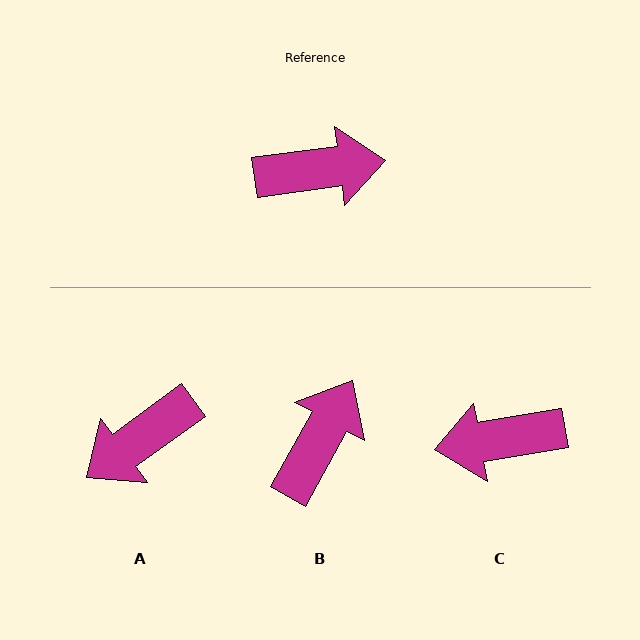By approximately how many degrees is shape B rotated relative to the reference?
Approximately 53 degrees counter-clockwise.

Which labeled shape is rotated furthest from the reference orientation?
C, about 178 degrees away.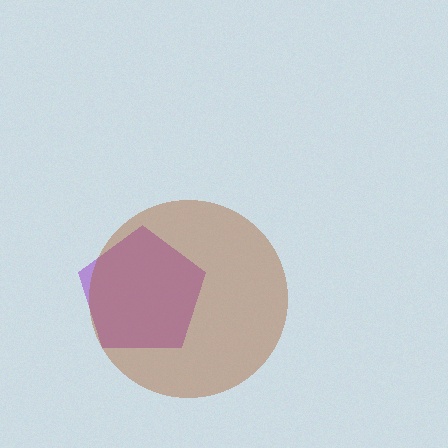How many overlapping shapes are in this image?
There are 2 overlapping shapes in the image.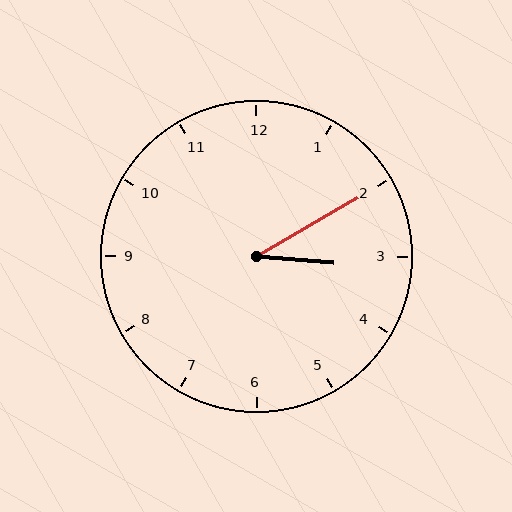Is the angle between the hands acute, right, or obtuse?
It is acute.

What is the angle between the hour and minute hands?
Approximately 35 degrees.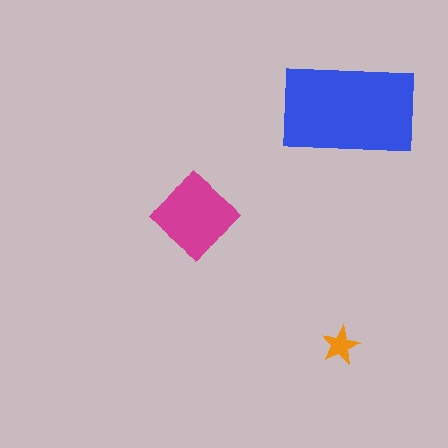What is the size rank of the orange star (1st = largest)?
3rd.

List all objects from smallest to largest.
The orange star, the magenta diamond, the blue rectangle.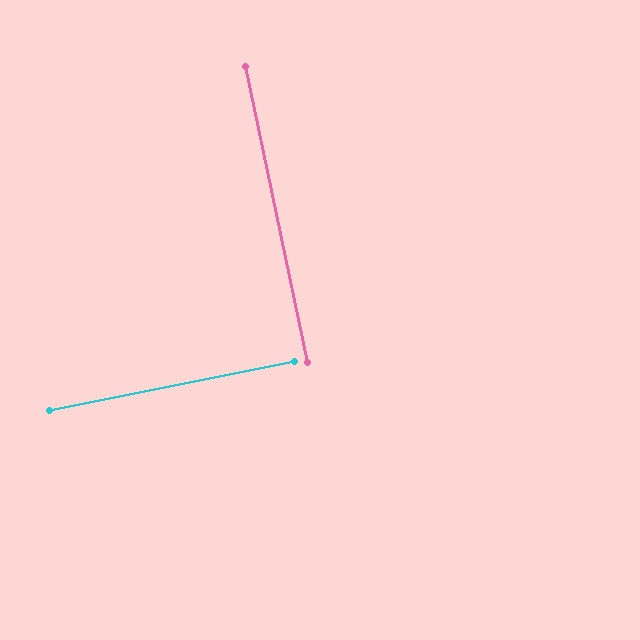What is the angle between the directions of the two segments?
Approximately 90 degrees.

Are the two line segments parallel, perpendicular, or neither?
Perpendicular — they meet at approximately 90°.